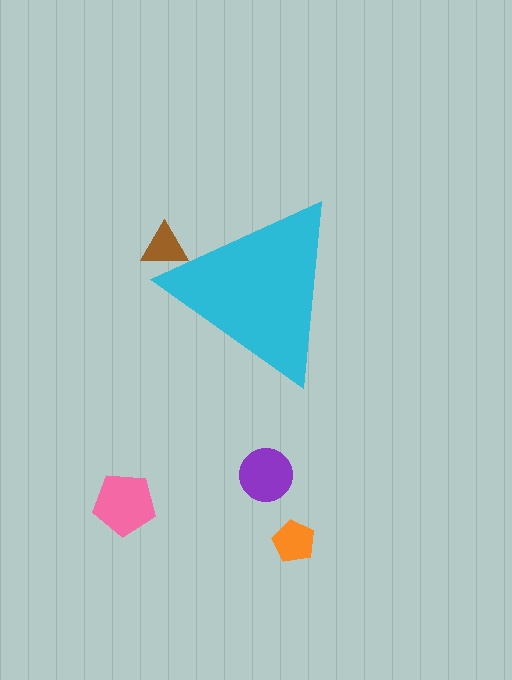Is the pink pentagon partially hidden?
No, the pink pentagon is fully visible.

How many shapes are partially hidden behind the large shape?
1 shape is partially hidden.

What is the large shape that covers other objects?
A cyan triangle.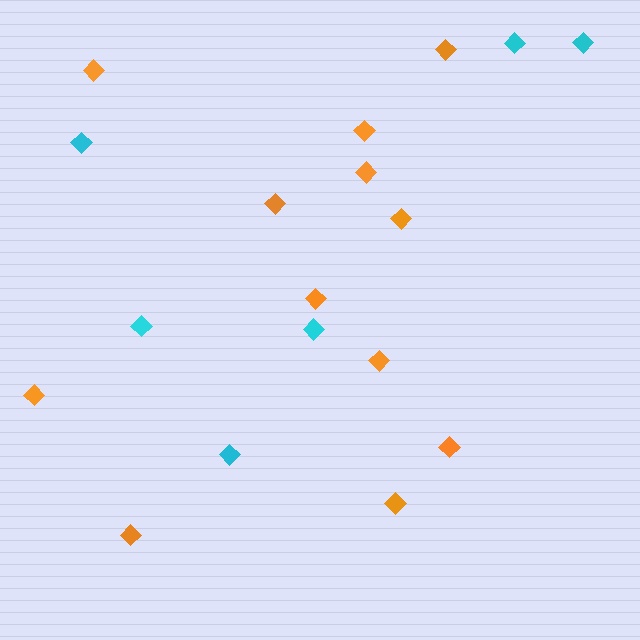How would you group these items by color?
There are 2 groups: one group of cyan diamonds (6) and one group of orange diamonds (12).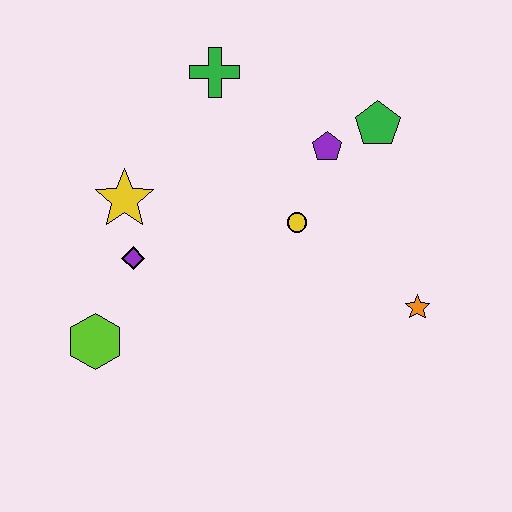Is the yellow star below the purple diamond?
No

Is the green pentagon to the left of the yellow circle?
No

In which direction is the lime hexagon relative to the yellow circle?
The lime hexagon is to the left of the yellow circle.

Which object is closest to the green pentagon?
The purple pentagon is closest to the green pentagon.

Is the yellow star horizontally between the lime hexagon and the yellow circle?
Yes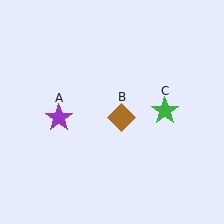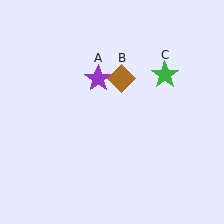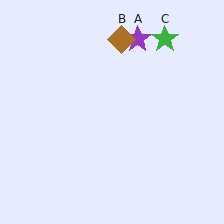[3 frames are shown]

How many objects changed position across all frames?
3 objects changed position: purple star (object A), brown diamond (object B), green star (object C).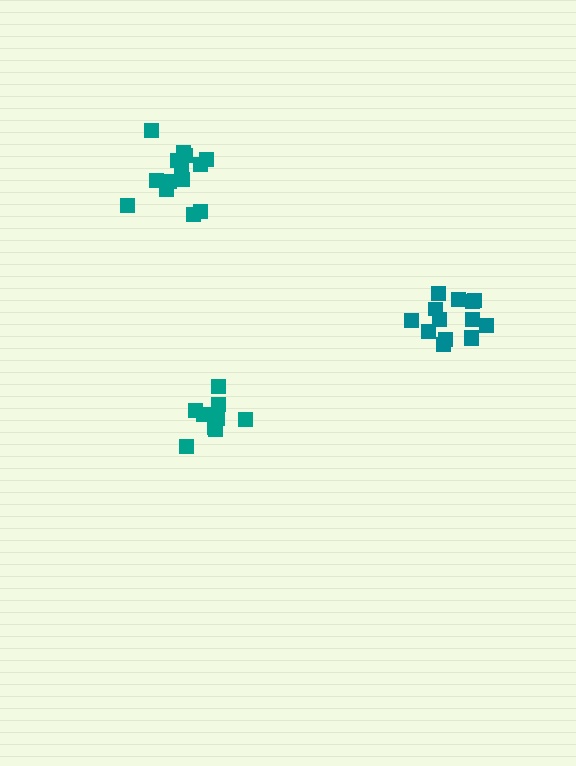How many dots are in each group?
Group 1: 14 dots, Group 2: 14 dots, Group 3: 9 dots (37 total).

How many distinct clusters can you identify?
There are 3 distinct clusters.